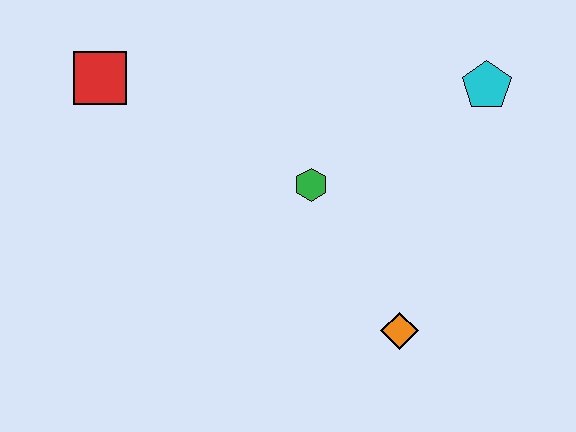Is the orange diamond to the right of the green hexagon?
Yes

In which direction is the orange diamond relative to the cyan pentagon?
The orange diamond is below the cyan pentagon.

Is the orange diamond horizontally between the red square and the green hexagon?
No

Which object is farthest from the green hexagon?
The red square is farthest from the green hexagon.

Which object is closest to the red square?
The green hexagon is closest to the red square.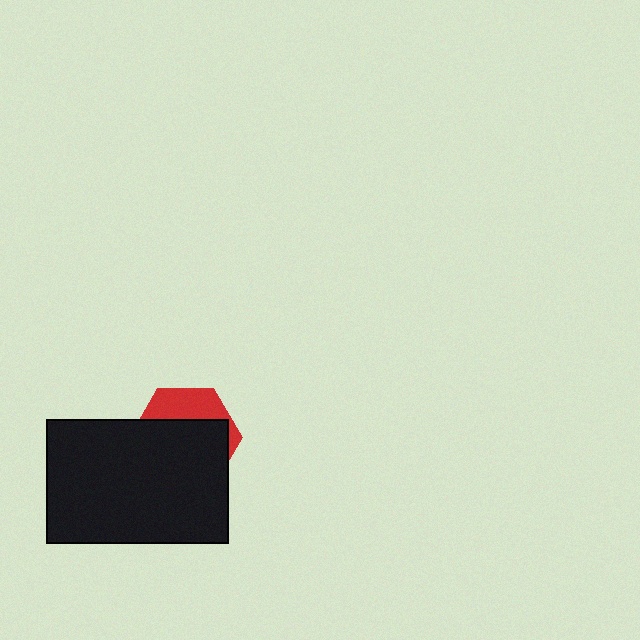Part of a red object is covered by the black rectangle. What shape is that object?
It is a hexagon.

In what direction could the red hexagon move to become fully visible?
The red hexagon could move up. That would shift it out from behind the black rectangle entirely.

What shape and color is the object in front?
The object in front is a black rectangle.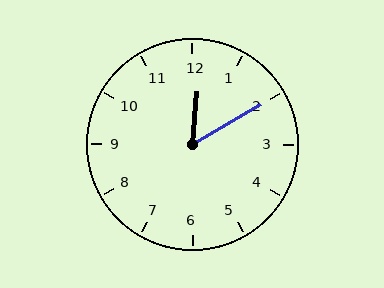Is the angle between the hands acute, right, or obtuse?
It is acute.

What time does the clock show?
12:10.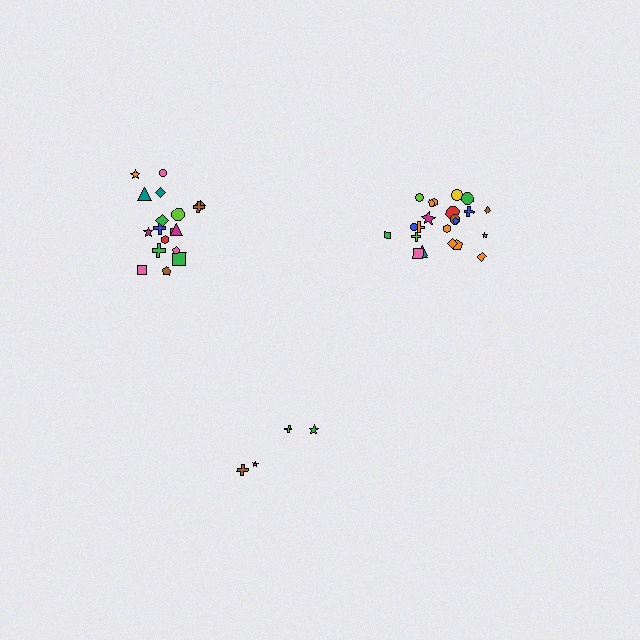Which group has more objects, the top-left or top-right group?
The top-right group.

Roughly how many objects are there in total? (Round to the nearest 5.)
Roughly 45 objects in total.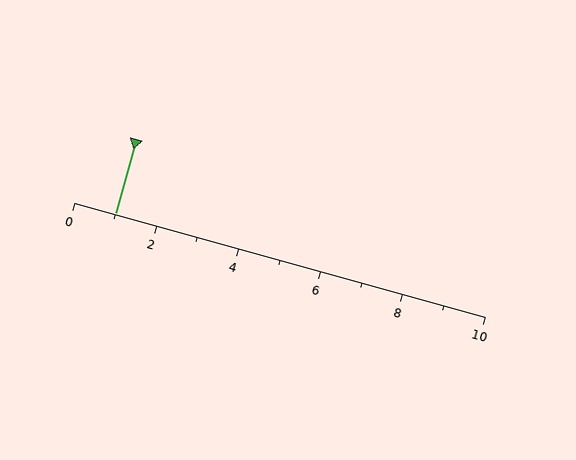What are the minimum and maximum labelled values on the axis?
The axis runs from 0 to 10.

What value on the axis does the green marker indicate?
The marker indicates approximately 1.